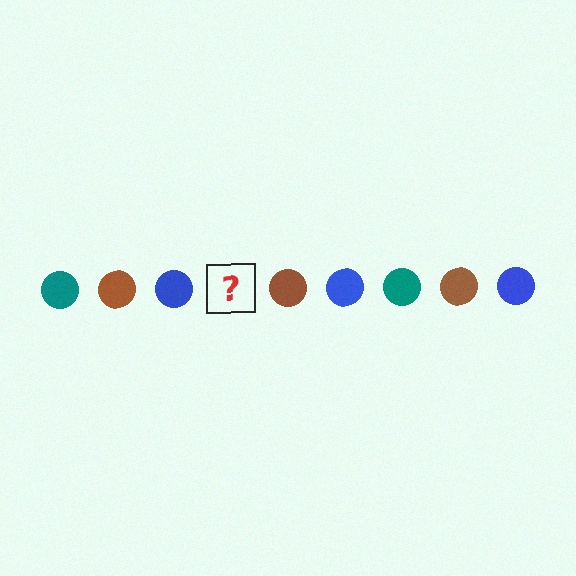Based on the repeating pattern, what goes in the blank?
The blank should be a teal circle.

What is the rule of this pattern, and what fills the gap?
The rule is that the pattern cycles through teal, brown, blue circles. The gap should be filled with a teal circle.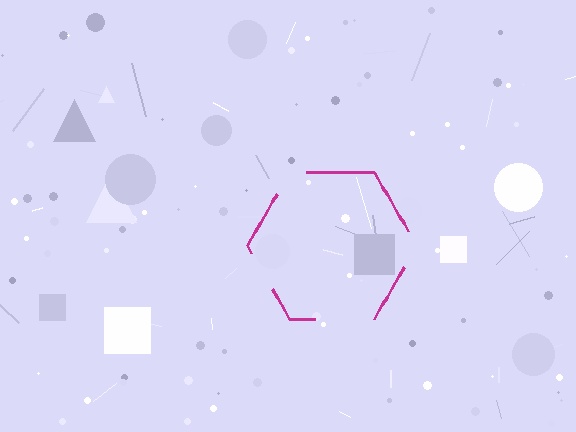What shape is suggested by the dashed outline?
The dashed outline suggests a hexagon.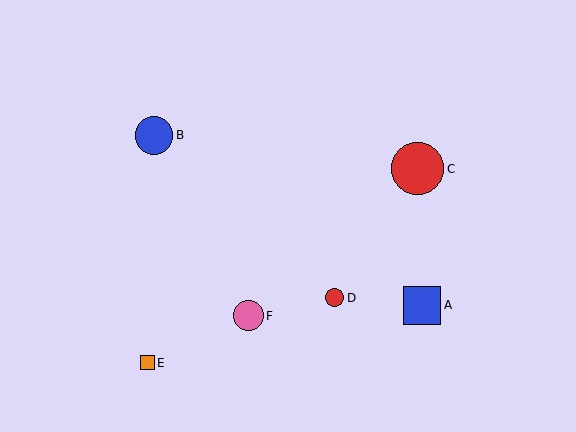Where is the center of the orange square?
The center of the orange square is at (148, 363).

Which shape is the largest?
The red circle (labeled C) is the largest.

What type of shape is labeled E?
Shape E is an orange square.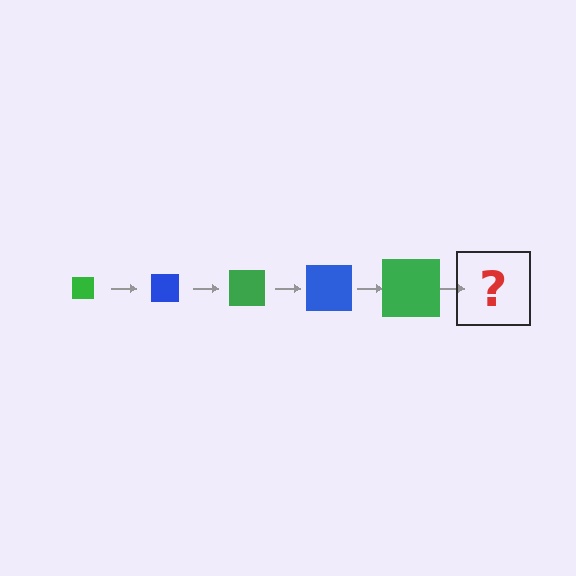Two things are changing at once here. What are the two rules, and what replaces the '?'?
The two rules are that the square grows larger each step and the color cycles through green and blue. The '?' should be a blue square, larger than the previous one.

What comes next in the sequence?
The next element should be a blue square, larger than the previous one.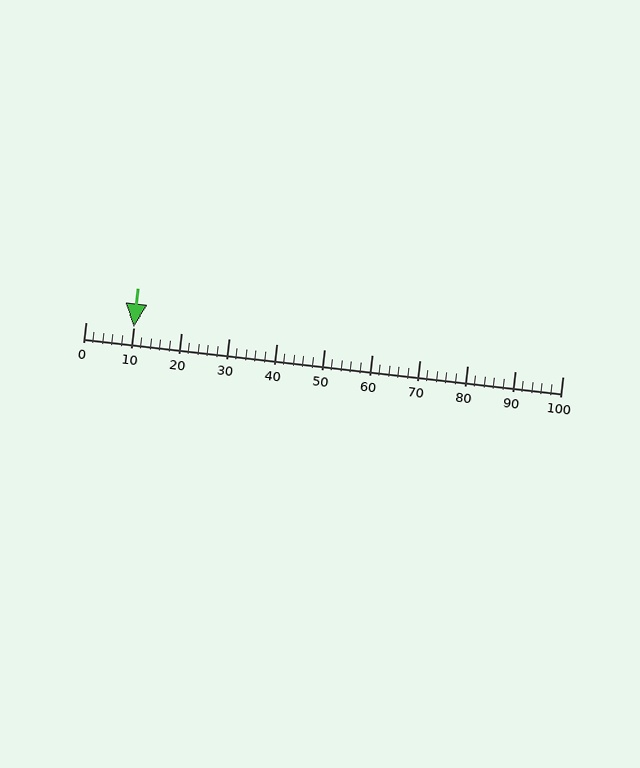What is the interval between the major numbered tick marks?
The major tick marks are spaced 10 units apart.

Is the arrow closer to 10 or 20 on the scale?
The arrow is closer to 10.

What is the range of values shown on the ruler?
The ruler shows values from 0 to 100.